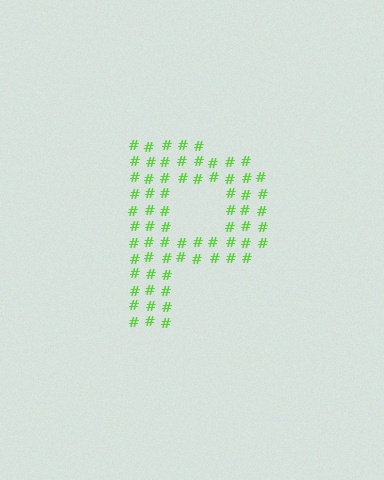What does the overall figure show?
The overall figure shows the letter P.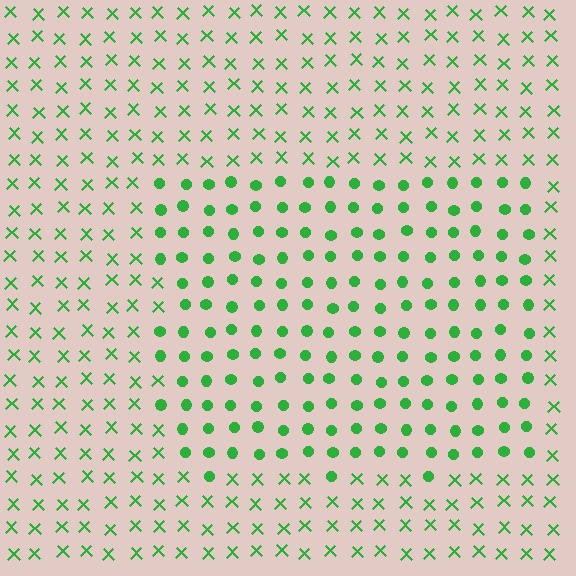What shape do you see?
I see a rectangle.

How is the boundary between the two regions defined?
The boundary is defined by a change in element shape: circles inside vs. X marks outside. All elements share the same color and spacing.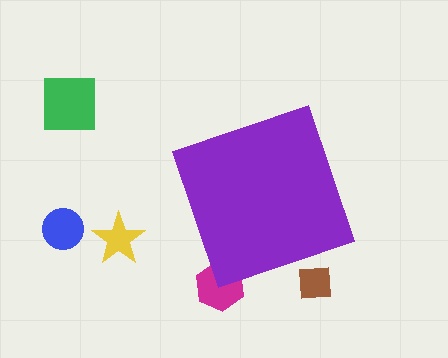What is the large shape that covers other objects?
A purple diamond.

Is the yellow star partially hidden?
No, the yellow star is fully visible.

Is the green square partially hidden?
No, the green square is fully visible.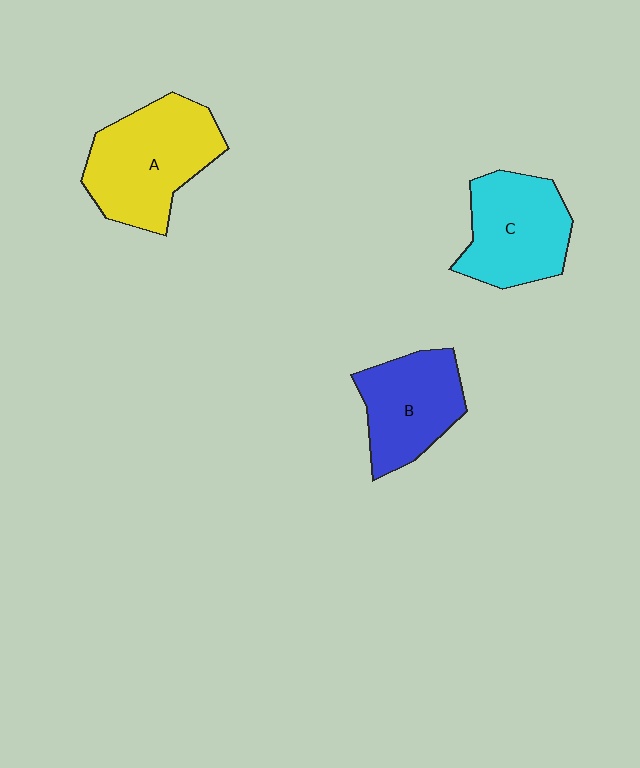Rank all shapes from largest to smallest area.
From largest to smallest: A (yellow), C (cyan), B (blue).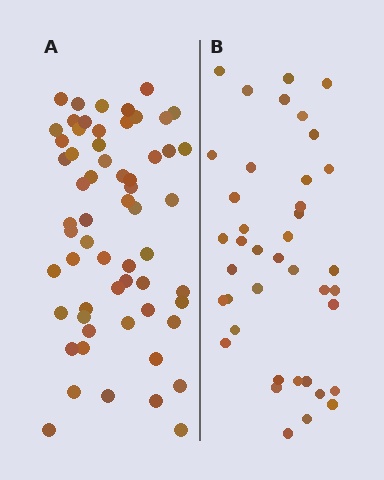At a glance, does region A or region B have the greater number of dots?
Region A (the left region) has more dots.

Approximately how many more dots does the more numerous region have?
Region A has approximately 20 more dots than region B.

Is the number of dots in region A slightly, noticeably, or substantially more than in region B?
Region A has substantially more. The ratio is roughly 1.5 to 1.